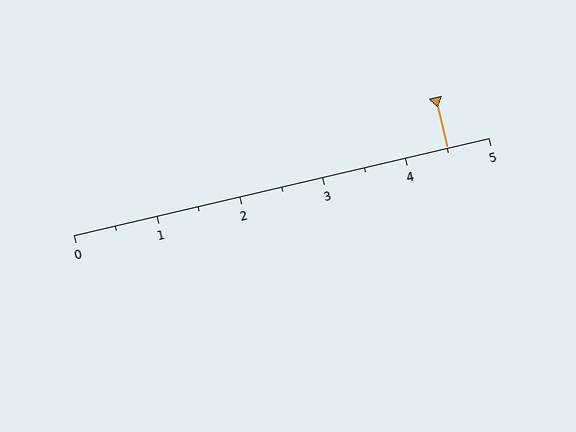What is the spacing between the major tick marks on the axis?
The major ticks are spaced 1 apart.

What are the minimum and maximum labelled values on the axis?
The axis runs from 0 to 5.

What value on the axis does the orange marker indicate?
The marker indicates approximately 4.5.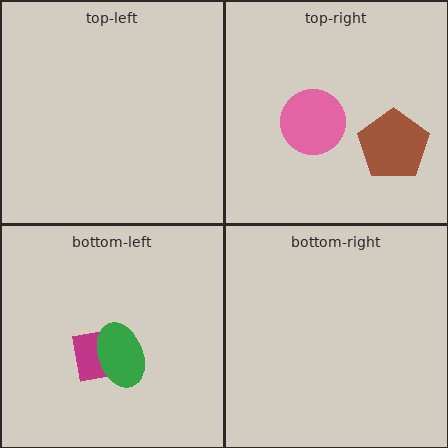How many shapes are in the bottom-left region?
2.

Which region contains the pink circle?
The top-right region.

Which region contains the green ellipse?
The bottom-left region.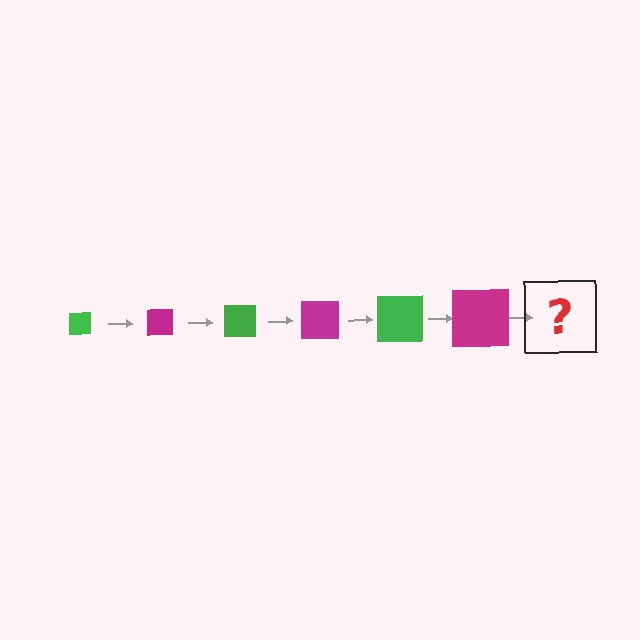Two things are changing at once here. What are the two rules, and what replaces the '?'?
The two rules are that the square grows larger each step and the color cycles through green and magenta. The '?' should be a green square, larger than the previous one.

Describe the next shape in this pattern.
It should be a green square, larger than the previous one.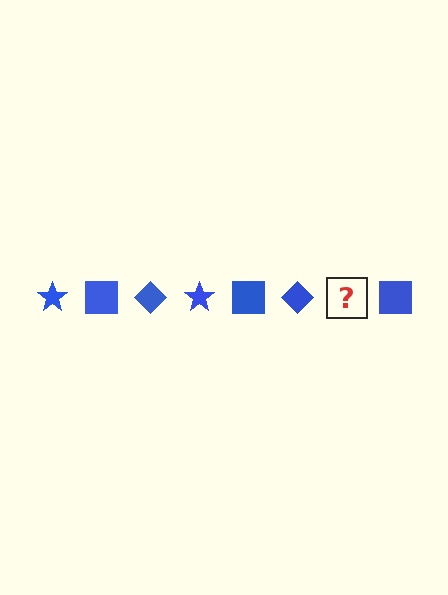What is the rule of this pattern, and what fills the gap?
The rule is that the pattern cycles through star, square, diamond shapes in blue. The gap should be filled with a blue star.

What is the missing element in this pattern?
The missing element is a blue star.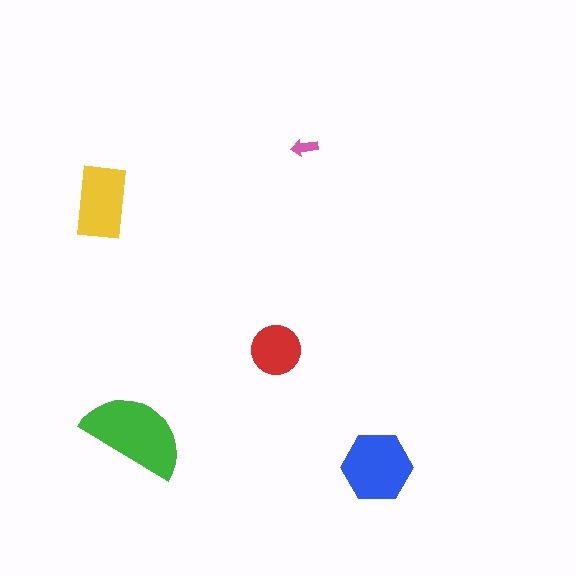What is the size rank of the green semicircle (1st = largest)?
1st.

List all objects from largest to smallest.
The green semicircle, the blue hexagon, the yellow rectangle, the red circle, the pink arrow.